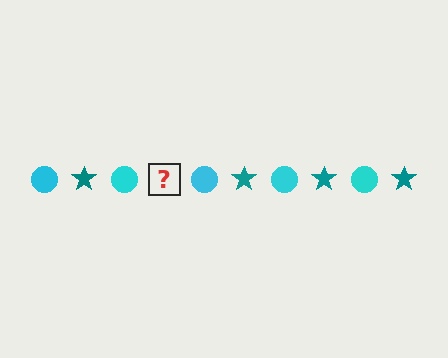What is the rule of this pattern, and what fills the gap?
The rule is that the pattern alternates between cyan circle and teal star. The gap should be filled with a teal star.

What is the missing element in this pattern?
The missing element is a teal star.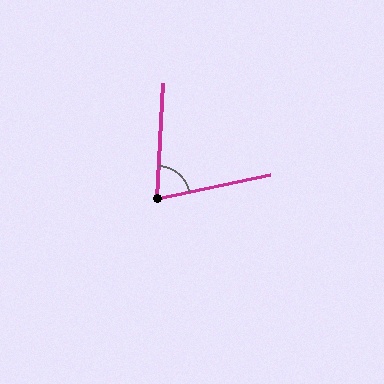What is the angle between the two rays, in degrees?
Approximately 75 degrees.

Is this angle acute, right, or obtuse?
It is acute.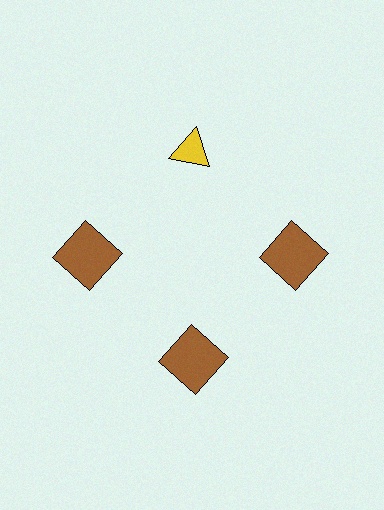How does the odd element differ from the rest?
It differs in both color (yellow instead of brown) and shape (triangle instead of square).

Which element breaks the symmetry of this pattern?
The yellow triangle at roughly the 12 o'clock position breaks the symmetry. All other shapes are brown squares.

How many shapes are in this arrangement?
There are 4 shapes arranged in a ring pattern.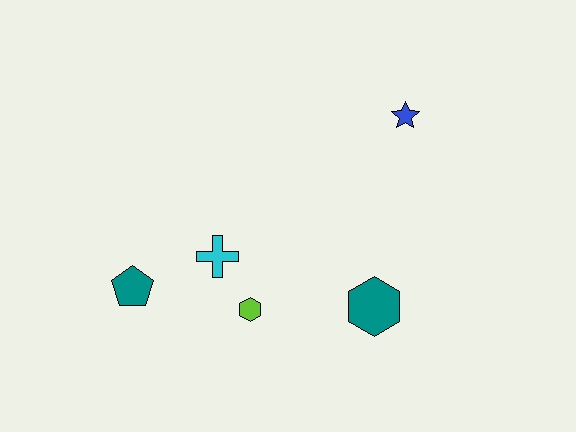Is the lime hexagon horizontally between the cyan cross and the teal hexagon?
Yes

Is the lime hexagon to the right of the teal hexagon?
No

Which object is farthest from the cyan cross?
The blue star is farthest from the cyan cross.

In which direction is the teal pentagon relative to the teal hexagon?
The teal pentagon is to the left of the teal hexagon.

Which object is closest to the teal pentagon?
The cyan cross is closest to the teal pentagon.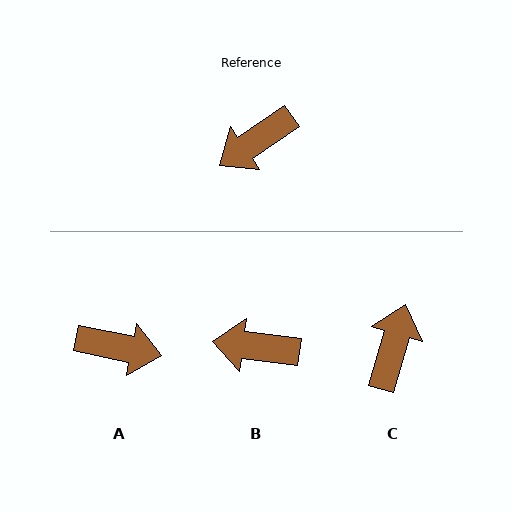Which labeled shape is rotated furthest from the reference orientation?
C, about 140 degrees away.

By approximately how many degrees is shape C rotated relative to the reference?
Approximately 140 degrees clockwise.